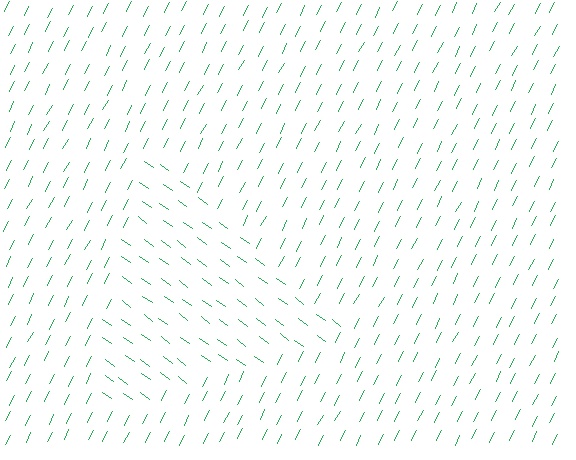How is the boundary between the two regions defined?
The boundary is defined purely by a change in line orientation (approximately 81 degrees difference). All lines are the same color and thickness.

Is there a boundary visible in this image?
Yes, there is a texture boundary formed by a change in line orientation.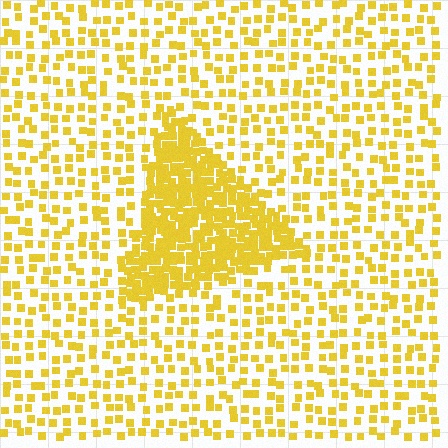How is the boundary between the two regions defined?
The boundary is defined by a change in element density (approximately 2.9x ratio). All elements are the same color, size, and shape.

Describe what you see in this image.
The image contains small yellow elements arranged at two different densities. A triangle-shaped region is visible where the elements are more densely packed than the surrounding area.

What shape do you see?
I see a triangle.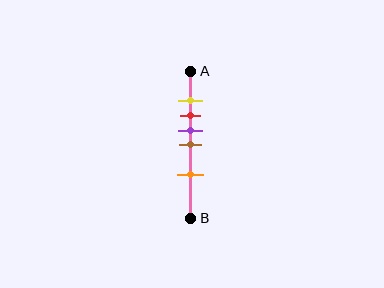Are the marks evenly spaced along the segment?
No, the marks are not evenly spaced.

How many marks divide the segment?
There are 5 marks dividing the segment.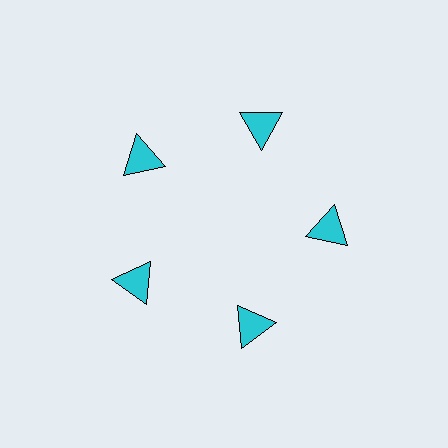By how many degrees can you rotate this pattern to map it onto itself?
The pattern maps onto itself every 72 degrees of rotation.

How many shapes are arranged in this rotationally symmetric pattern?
There are 5 shapes, arranged in 5 groups of 1.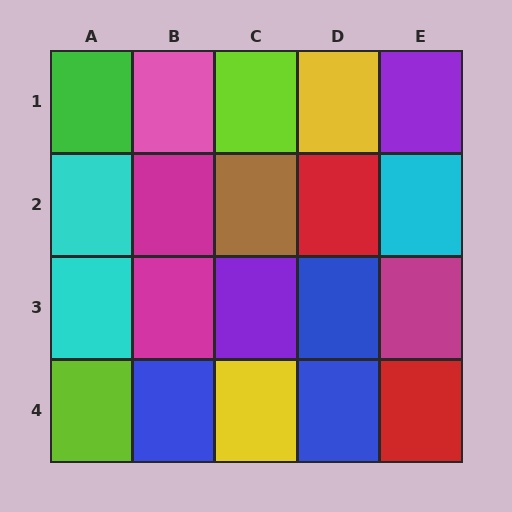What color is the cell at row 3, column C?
Purple.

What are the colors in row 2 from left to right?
Cyan, magenta, brown, red, cyan.